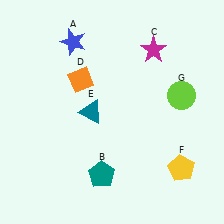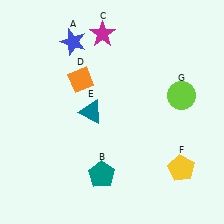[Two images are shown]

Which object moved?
The magenta star (C) moved left.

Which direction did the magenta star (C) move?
The magenta star (C) moved left.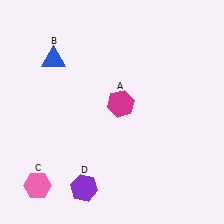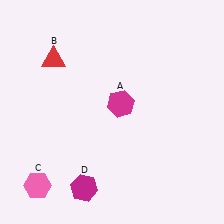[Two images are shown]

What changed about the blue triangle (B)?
In Image 1, B is blue. In Image 2, it changed to red.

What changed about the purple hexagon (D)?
In Image 1, D is purple. In Image 2, it changed to magenta.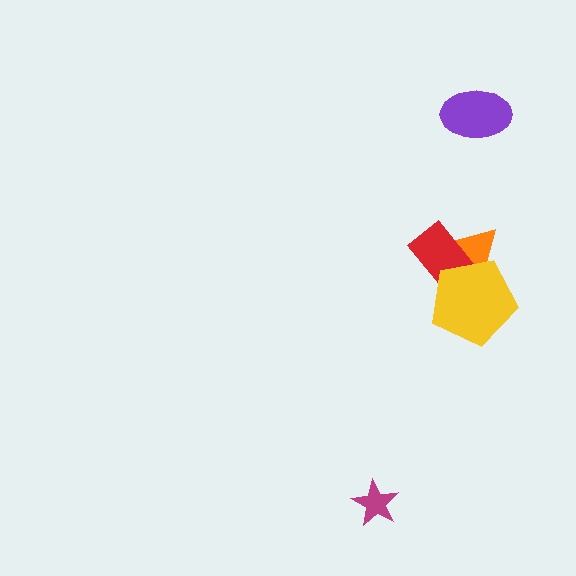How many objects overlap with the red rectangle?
2 objects overlap with the red rectangle.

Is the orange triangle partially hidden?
Yes, it is partially covered by another shape.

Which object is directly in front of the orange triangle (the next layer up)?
The red rectangle is directly in front of the orange triangle.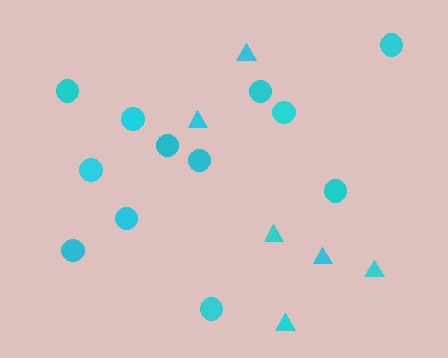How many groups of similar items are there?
There are 2 groups: one group of circles (12) and one group of triangles (6).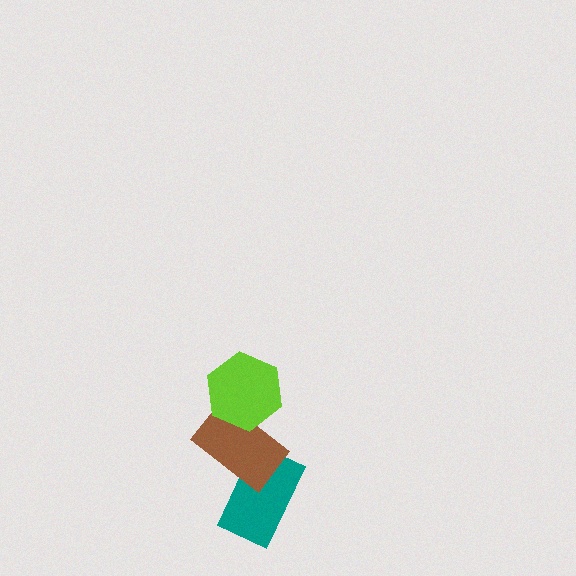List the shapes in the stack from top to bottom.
From top to bottom: the lime hexagon, the brown rectangle, the teal rectangle.